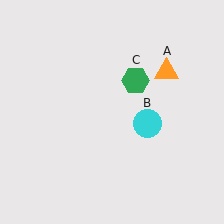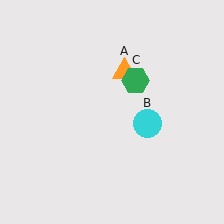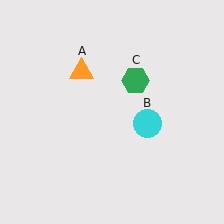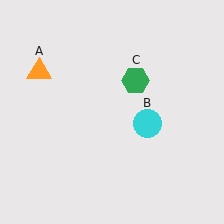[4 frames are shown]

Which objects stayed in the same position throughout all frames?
Cyan circle (object B) and green hexagon (object C) remained stationary.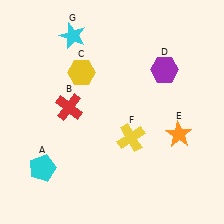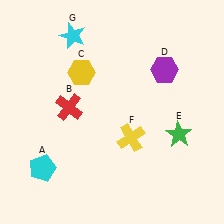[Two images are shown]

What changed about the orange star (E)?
In Image 1, E is orange. In Image 2, it changed to green.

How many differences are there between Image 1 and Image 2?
There is 1 difference between the two images.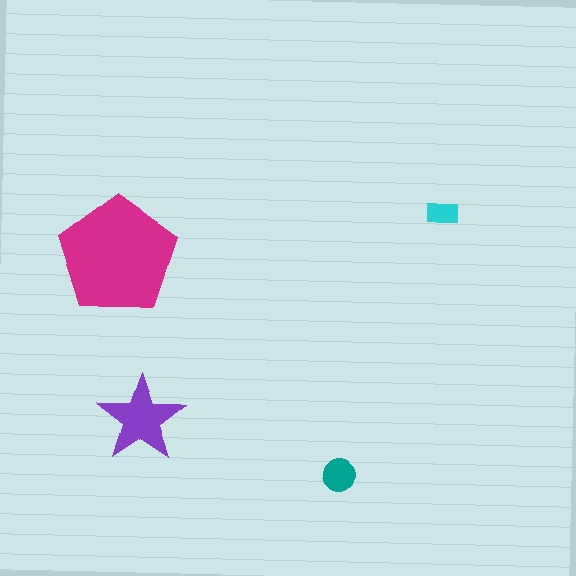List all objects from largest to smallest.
The magenta pentagon, the purple star, the teal circle, the cyan rectangle.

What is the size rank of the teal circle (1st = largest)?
3rd.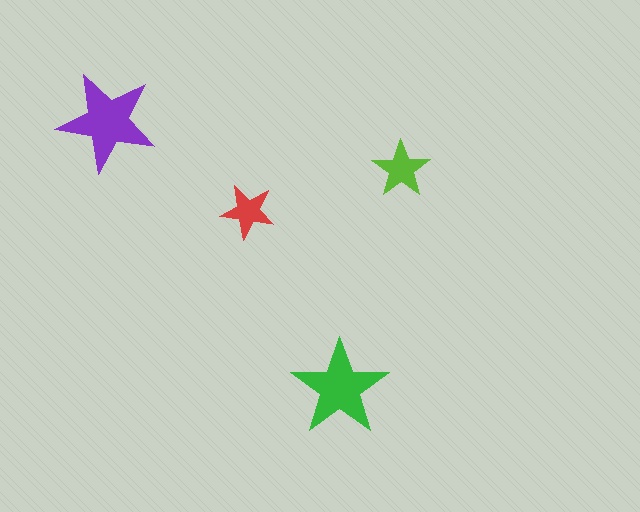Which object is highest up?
The purple star is topmost.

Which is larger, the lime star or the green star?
The green one.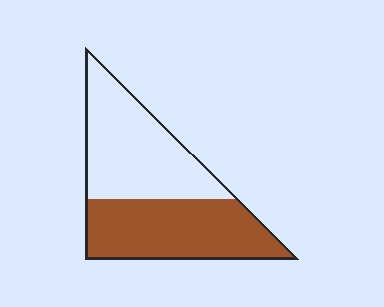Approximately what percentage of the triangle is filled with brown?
Approximately 50%.